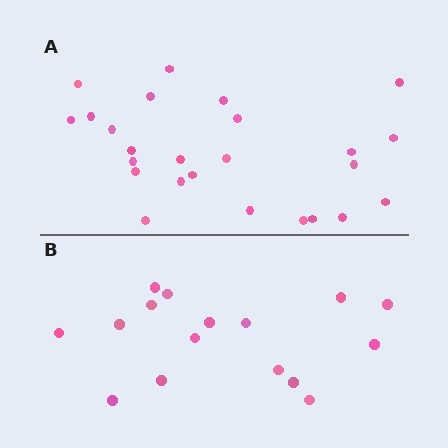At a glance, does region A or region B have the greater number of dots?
Region A (the top region) has more dots.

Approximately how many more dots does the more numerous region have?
Region A has roughly 8 or so more dots than region B.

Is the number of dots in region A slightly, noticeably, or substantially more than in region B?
Region A has substantially more. The ratio is roughly 1.6 to 1.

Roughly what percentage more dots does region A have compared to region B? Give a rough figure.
About 55% more.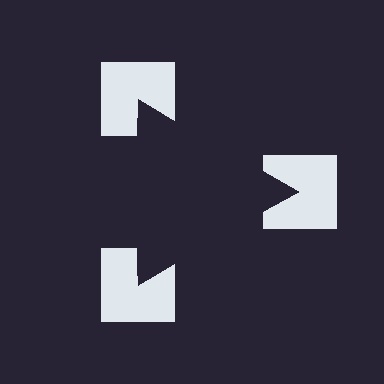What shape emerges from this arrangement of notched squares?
An illusory triangle — its edges are inferred from the aligned wedge cuts in the notched squares, not physically drawn.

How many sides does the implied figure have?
3 sides.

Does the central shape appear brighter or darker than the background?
It typically appears slightly darker than the background, even though no actual brightness change is drawn.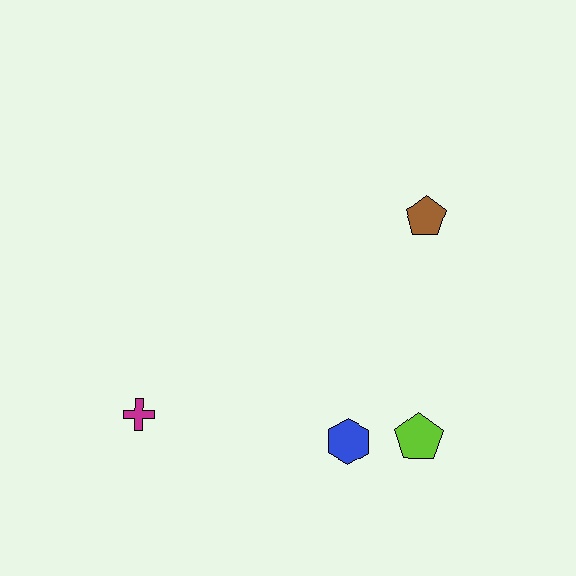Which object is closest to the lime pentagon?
The blue hexagon is closest to the lime pentagon.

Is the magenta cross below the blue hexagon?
No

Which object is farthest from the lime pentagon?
The magenta cross is farthest from the lime pentagon.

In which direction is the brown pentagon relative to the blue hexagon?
The brown pentagon is above the blue hexagon.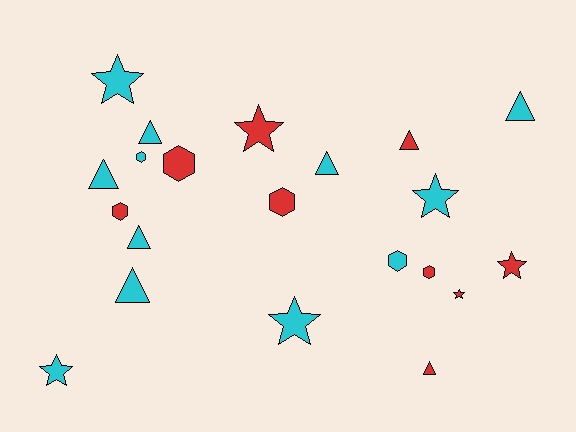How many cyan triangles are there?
There are 6 cyan triangles.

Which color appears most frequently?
Cyan, with 12 objects.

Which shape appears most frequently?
Triangle, with 8 objects.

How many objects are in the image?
There are 21 objects.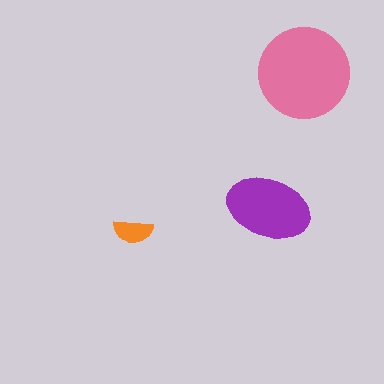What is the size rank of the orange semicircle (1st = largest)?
3rd.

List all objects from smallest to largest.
The orange semicircle, the purple ellipse, the pink circle.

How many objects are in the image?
There are 3 objects in the image.